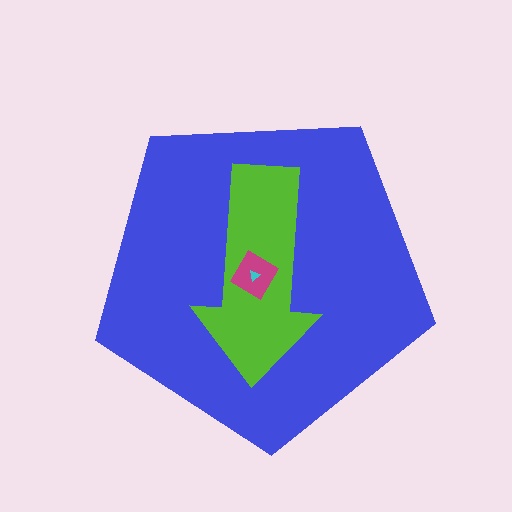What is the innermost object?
The cyan triangle.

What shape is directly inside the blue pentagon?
The lime arrow.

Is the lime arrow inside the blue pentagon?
Yes.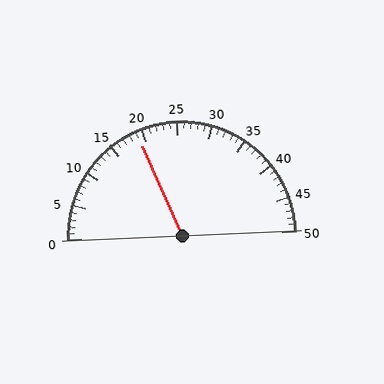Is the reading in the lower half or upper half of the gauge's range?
The reading is in the lower half of the range (0 to 50).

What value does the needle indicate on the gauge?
The needle indicates approximately 19.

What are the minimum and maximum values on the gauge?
The gauge ranges from 0 to 50.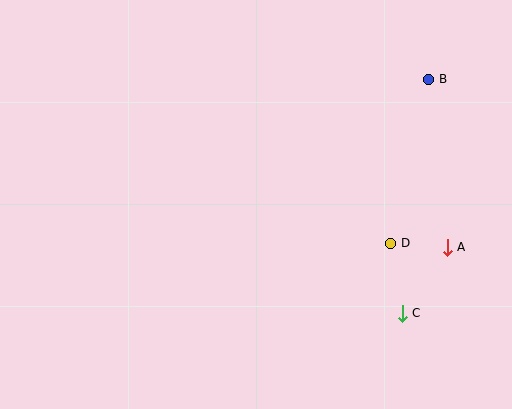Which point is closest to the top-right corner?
Point B is closest to the top-right corner.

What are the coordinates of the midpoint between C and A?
The midpoint between C and A is at (425, 280).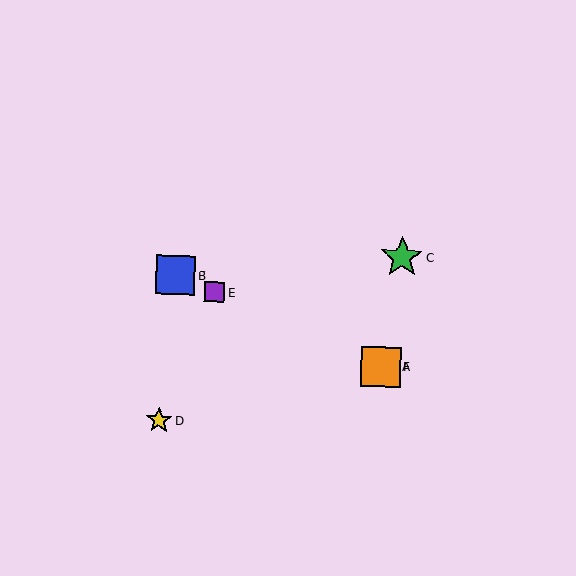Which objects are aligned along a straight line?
Objects A, B, E, F are aligned along a straight line.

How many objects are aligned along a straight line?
4 objects (A, B, E, F) are aligned along a straight line.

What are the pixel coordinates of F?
Object F is at (381, 367).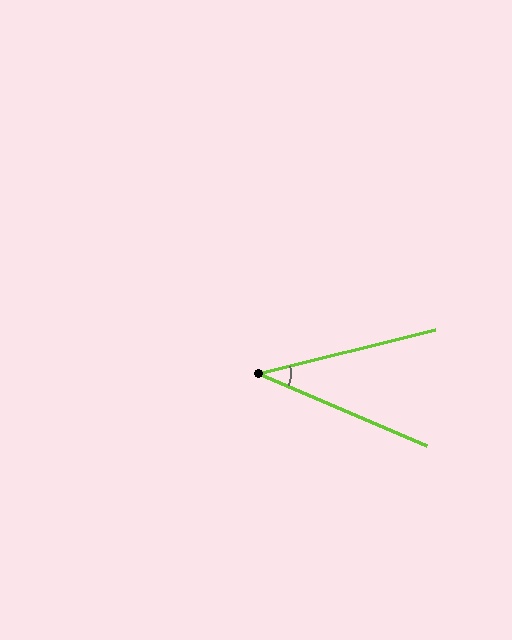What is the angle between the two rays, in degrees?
Approximately 37 degrees.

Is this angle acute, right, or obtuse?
It is acute.